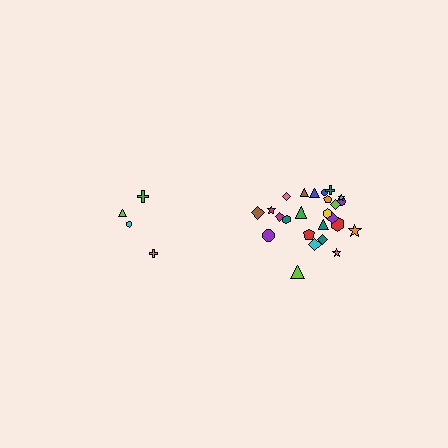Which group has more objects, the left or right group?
The right group.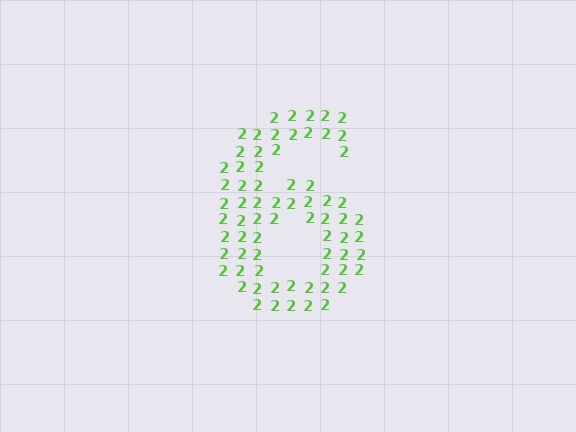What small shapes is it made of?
It is made of small digit 2's.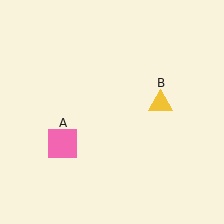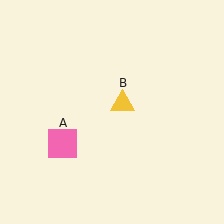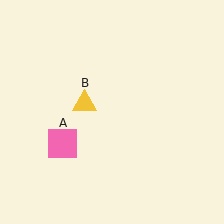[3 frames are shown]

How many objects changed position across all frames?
1 object changed position: yellow triangle (object B).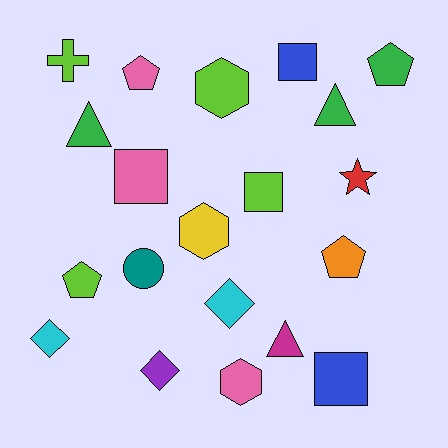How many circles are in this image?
There is 1 circle.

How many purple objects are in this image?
There is 1 purple object.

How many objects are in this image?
There are 20 objects.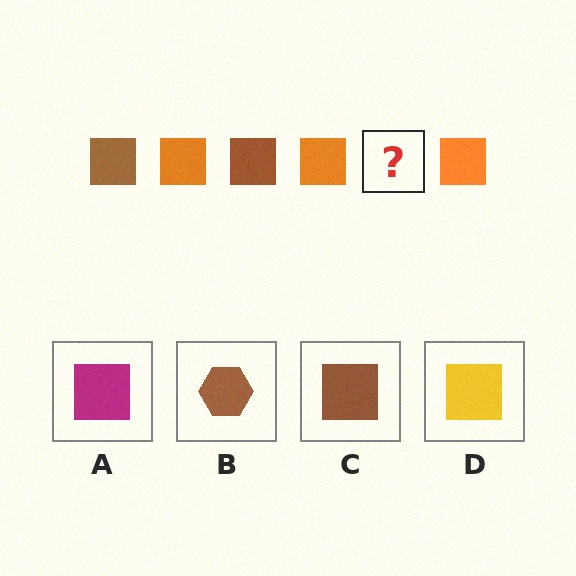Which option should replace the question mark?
Option C.